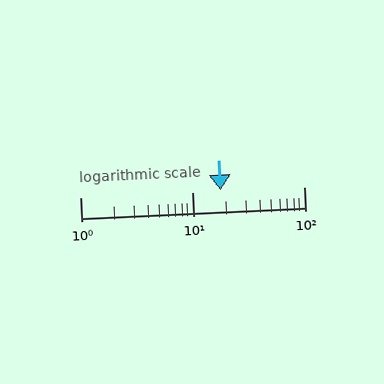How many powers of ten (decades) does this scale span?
The scale spans 2 decades, from 1 to 100.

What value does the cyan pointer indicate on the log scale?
The pointer indicates approximately 18.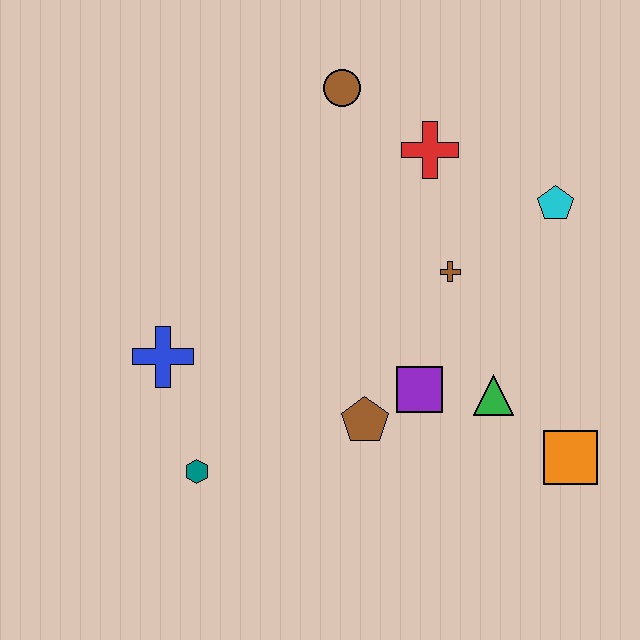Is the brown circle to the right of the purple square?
No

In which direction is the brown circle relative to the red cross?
The brown circle is to the left of the red cross.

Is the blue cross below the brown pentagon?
No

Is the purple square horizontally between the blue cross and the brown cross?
Yes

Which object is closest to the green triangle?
The purple square is closest to the green triangle.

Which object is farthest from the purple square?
The brown circle is farthest from the purple square.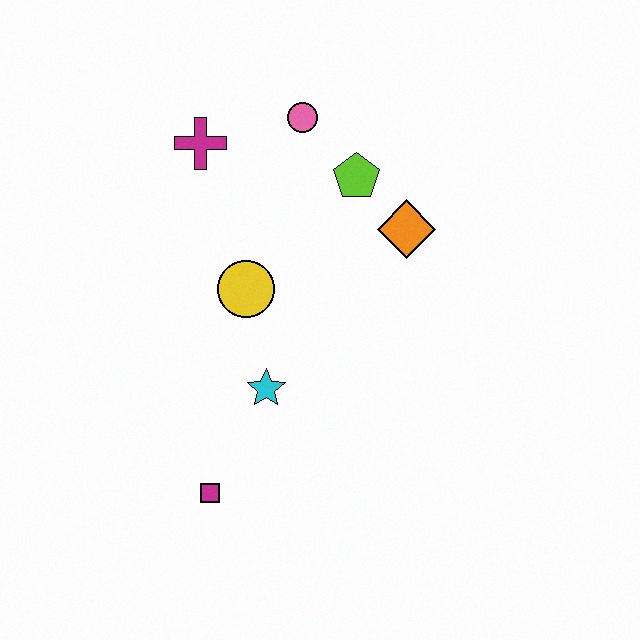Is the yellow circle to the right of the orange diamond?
No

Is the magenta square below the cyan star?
Yes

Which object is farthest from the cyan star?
The pink circle is farthest from the cyan star.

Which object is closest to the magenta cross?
The pink circle is closest to the magenta cross.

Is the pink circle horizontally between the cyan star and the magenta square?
No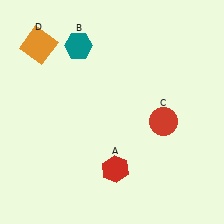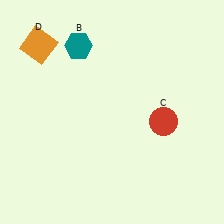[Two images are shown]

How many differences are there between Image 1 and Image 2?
There is 1 difference between the two images.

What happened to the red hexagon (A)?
The red hexagon (A) was removed in Image 2. It was in the bottom-right area of Image 1.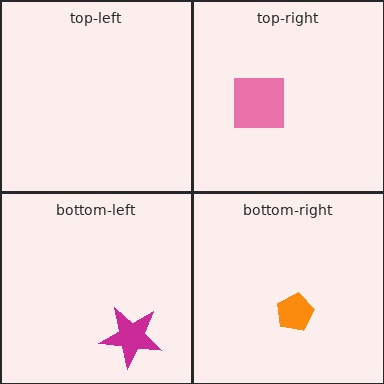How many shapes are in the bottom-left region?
1.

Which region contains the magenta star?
The bottom-left region.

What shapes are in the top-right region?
The pink square.